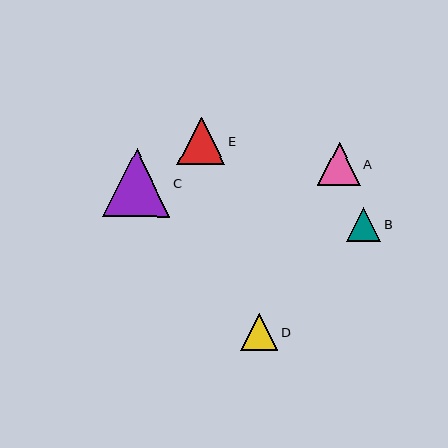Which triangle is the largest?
Triangle C is the largest with a size of approximately 68 pixels.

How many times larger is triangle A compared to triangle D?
Triangle A is approximately 1.2 times the size of triangle D.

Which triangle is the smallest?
Triangle B is the smallest with a size of approximately 34 pixels.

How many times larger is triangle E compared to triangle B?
Triangle E is approximately 1.4 times the size of triangle B.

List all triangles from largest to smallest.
From largest to smallest: C, E, A, D, B.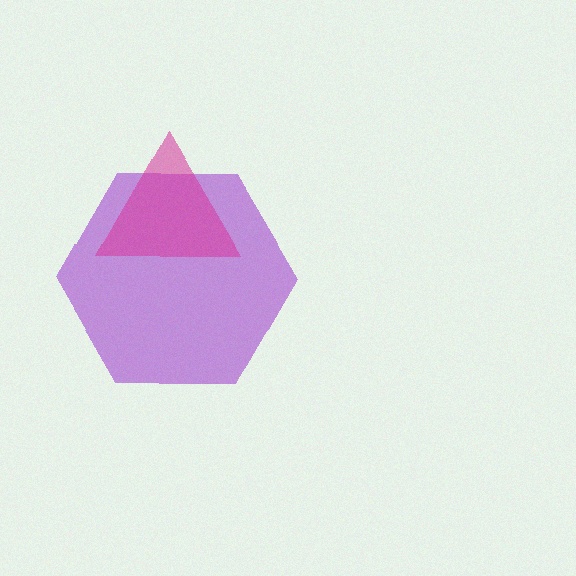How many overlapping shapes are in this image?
There are 2 overlapping shapes in the image.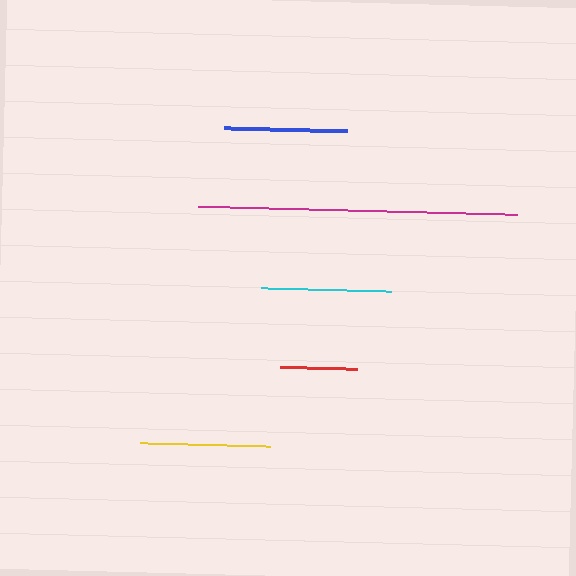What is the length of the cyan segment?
The cyan segment is approximately 130 pixels long.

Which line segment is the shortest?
The red line is the shortest at approximately 78 pixels.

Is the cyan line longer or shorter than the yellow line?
The cyan line is longer than the yellow line.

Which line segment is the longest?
The magenta line is the longest at approximately 318 pixels.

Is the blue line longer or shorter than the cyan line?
The cyan line is longer than the blue line.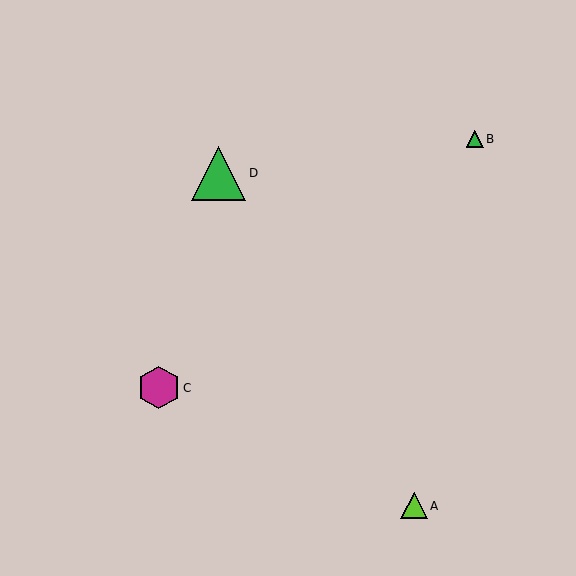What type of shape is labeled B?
Shape B is a green triangle.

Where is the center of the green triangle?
The center of the green triangle is at (475, 139).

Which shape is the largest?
The green triangle (labeled D) is the largest.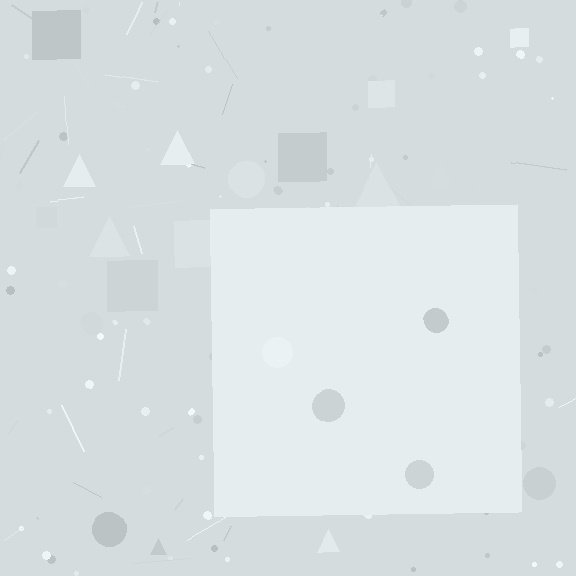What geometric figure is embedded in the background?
A square is embedded in the background.